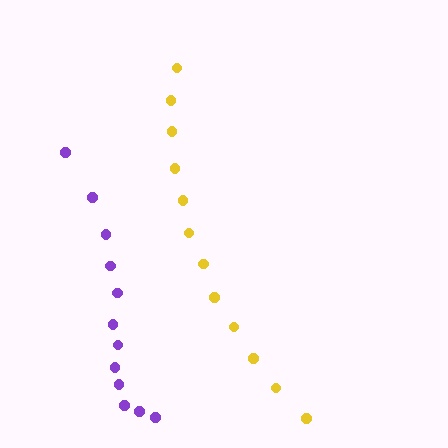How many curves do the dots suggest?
There are 2 distinct paths.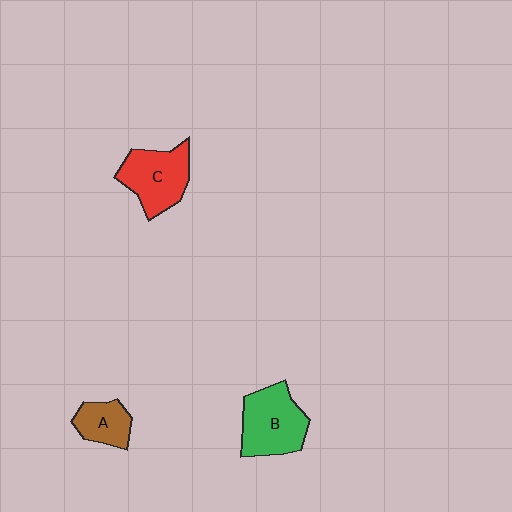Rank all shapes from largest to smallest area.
From largest to smallest: B (green), C (red), A (brown).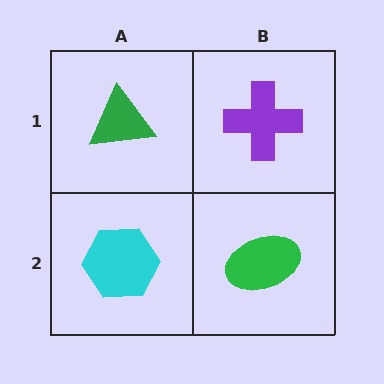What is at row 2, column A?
A cyan hexagon.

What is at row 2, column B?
A green ellipse.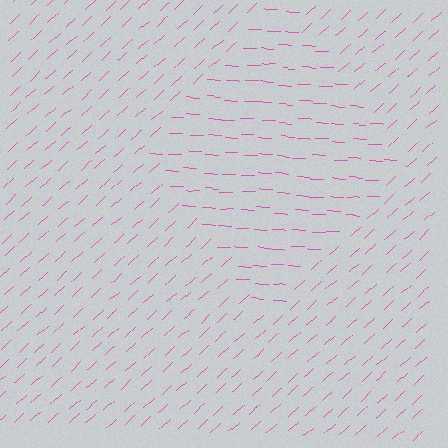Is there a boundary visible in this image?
Yes, there is a texture boundary formed by a change in line orientation.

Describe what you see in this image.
The image is filled with small pink line segments. A diamond region in the image has lines oriented differently from the surrounding lines, creating a visible texture boundary.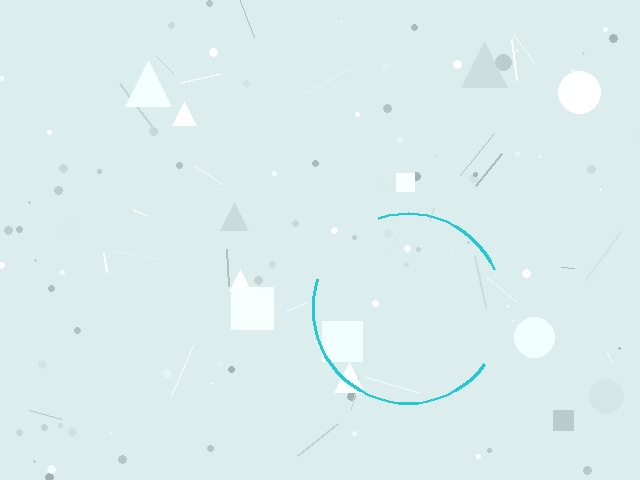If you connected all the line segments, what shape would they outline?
They would outline a circle.